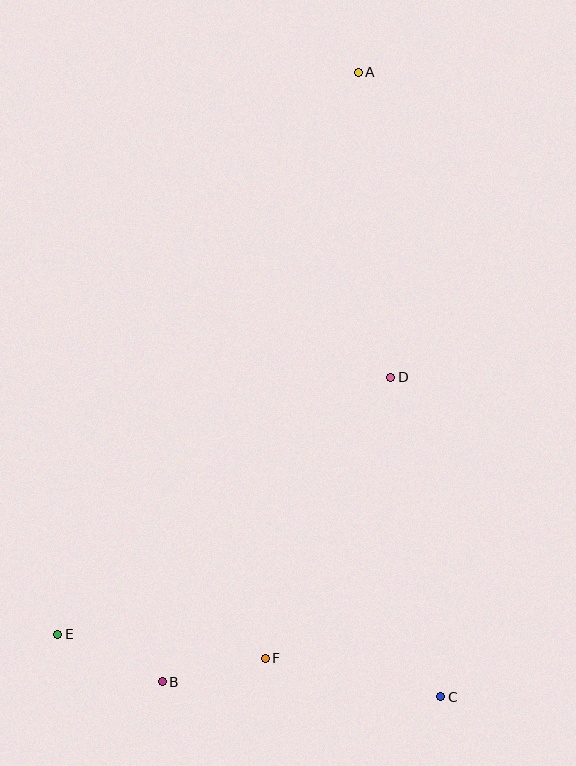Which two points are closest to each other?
Points B and F are closest to each other.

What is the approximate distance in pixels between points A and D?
The distance between A and D is approximately 307 pixels.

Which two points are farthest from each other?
Points A and B are farthest from each other.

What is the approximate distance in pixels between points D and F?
The distance between D and F is approximately 308 pixels.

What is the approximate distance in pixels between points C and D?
The distance between C and D is approximately 323 pixels.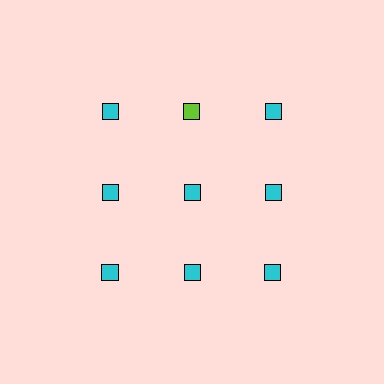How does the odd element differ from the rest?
It has a different color: lime instead of cyan.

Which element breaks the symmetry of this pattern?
The lime square in the top row, second from left column breaks the symmetry. All other shapes are cyan squares.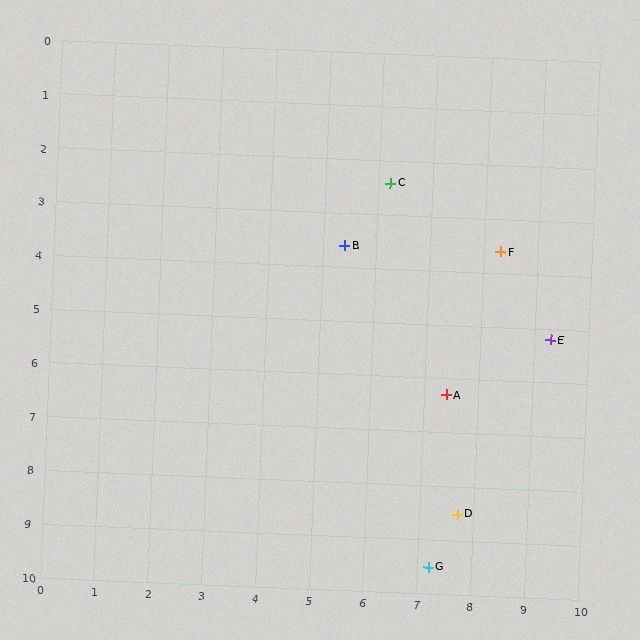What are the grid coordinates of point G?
Point G is at approximately (7.2, 9.5).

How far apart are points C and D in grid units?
Points C and D are about 6.3 grid units apart.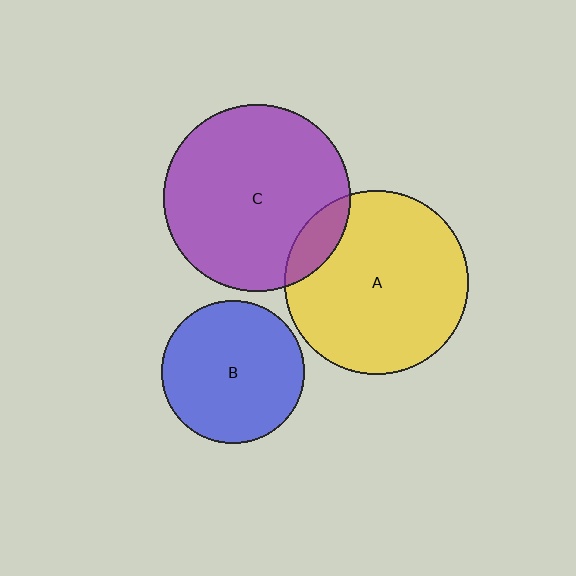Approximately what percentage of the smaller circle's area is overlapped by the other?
Approximately 10%.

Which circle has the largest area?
Circle C (purple).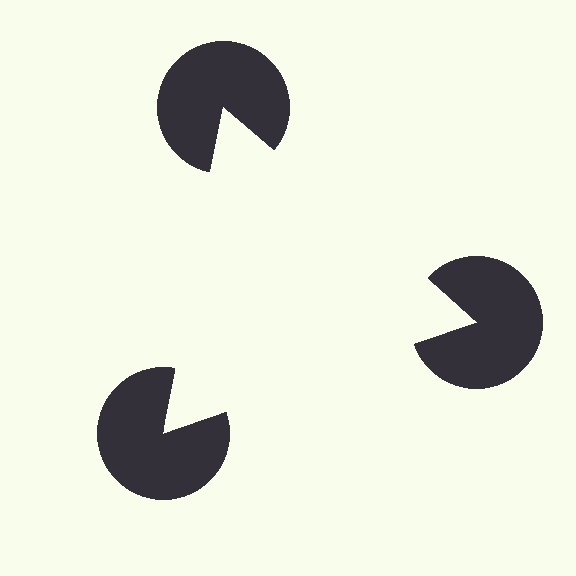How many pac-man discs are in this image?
There are 3 — one at each vertex of the illusory triangle.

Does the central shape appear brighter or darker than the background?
It typically appears slightly brighter than the background, even though no actual brightness change is drawn.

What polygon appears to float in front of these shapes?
An illusory triangle — its edges are inferred from the aligned wedge cuts in the pac-man discs, not physically drawn.